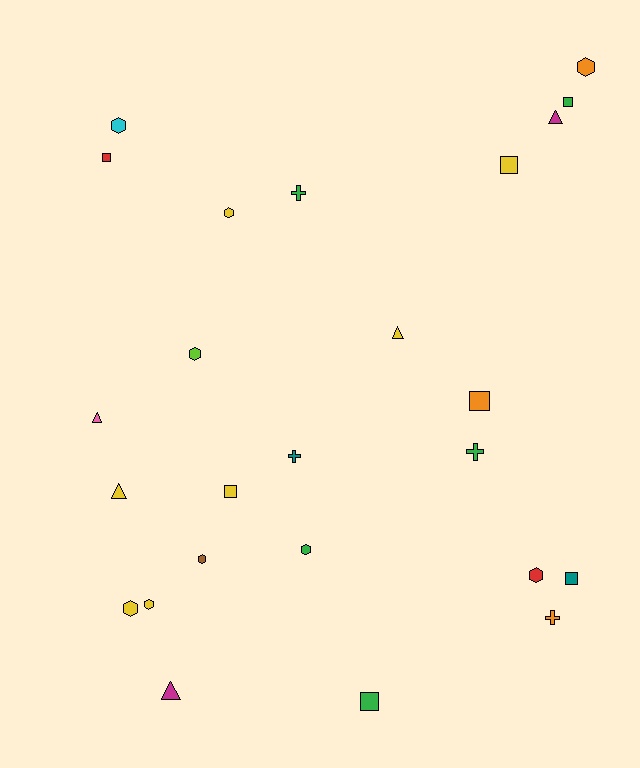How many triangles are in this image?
There are 5 triangles.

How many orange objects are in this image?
There are 3 orange objects.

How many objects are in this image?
There are 25 objects.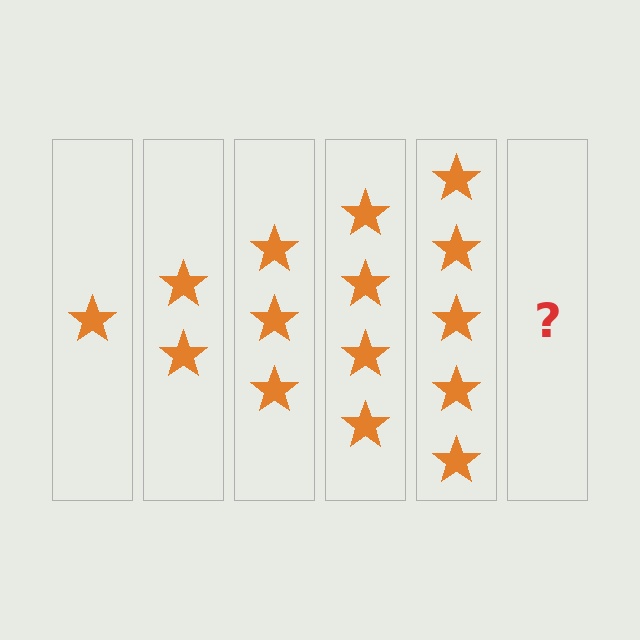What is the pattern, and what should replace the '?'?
The pattern is that each step adds one more star. The '?' should be 6 stars.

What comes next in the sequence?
The next element should be 6 stars.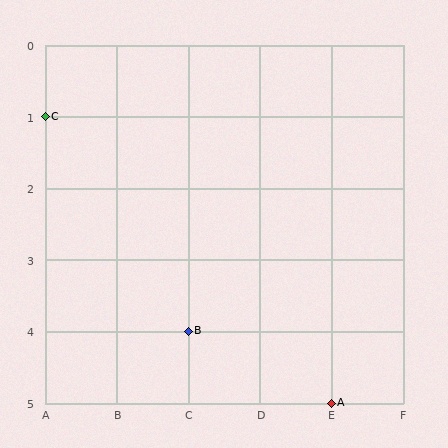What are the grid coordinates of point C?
Point C is at grid coordinates (A, 1).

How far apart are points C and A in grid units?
Points C and A are 4 columns and 4 rows apart (about 5.7 grid units diagonally).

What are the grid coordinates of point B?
Point B is at grid coordinates (C, 4).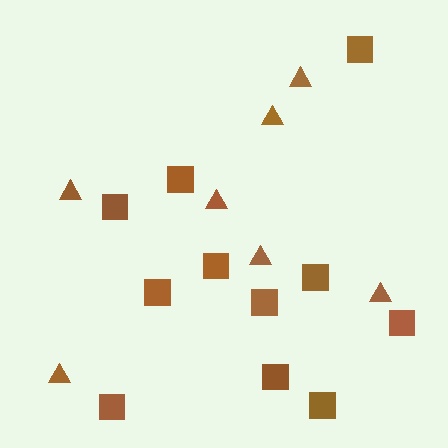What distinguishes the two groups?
There are 2 groups: one group of squares (11) and one group of triangles (7).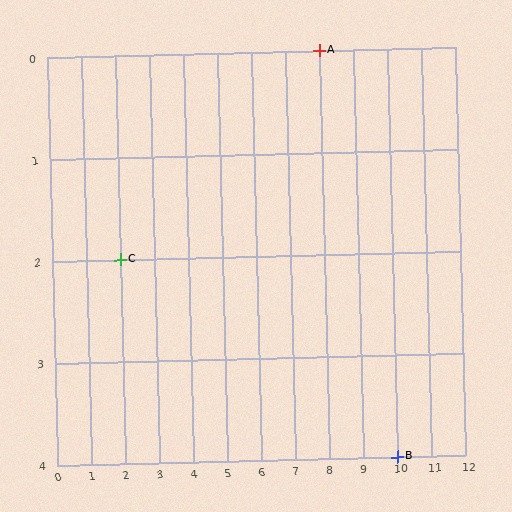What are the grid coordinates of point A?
Point A is at grid coordinates (8, 0).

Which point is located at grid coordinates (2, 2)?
Point C is at (2, 2).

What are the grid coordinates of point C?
Point C is at grid coordinates (2, 2).